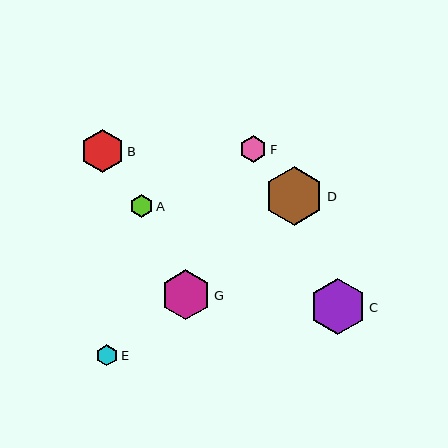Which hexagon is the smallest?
Hexagon E is the smallest with a size of approximately 21 pixels.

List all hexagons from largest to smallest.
From largest to smallest: D, C, G, B, F, A, E.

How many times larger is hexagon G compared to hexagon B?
Hexagon G is approximately 1.2 times the size of hexagon B.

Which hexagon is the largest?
Hexagon D is the largest with a size of approximately 59 pixels.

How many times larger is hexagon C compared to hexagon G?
Hexagon C is approximately 1.1 times the size of hexagon G.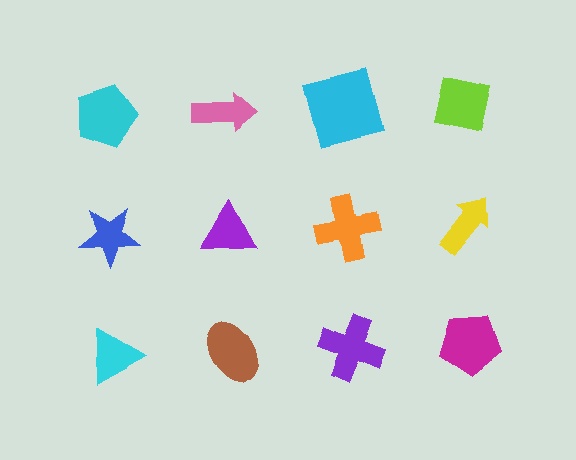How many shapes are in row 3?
4 shapes.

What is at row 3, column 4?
A magenta pentagon.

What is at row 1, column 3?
A cyan square.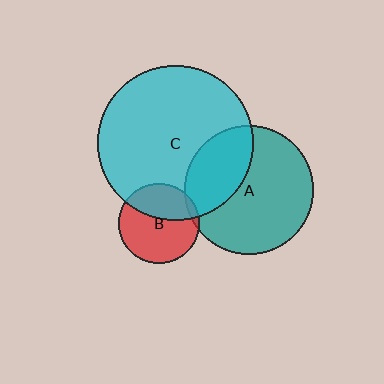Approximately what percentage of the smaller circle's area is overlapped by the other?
Approximately 40%.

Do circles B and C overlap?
Yes.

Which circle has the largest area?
Circle C (cyan).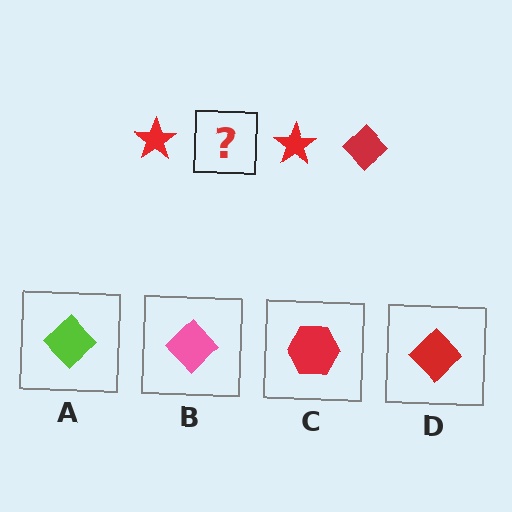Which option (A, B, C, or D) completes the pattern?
D.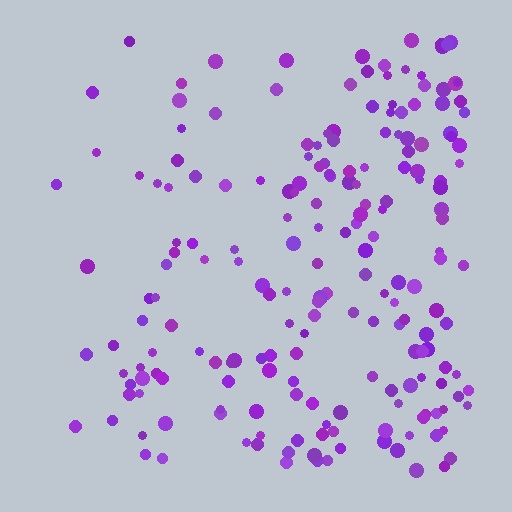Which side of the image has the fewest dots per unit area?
The left.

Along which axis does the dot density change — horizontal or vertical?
Horizontal.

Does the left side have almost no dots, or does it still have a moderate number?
Still a moderate number, just noticeably fewer than the right.